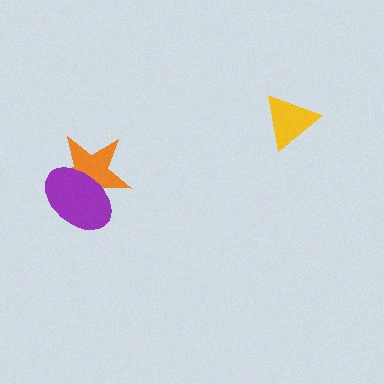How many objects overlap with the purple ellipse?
1 object overlaps with the purple ellipse.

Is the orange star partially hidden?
Yes, it is partially covered by another shape.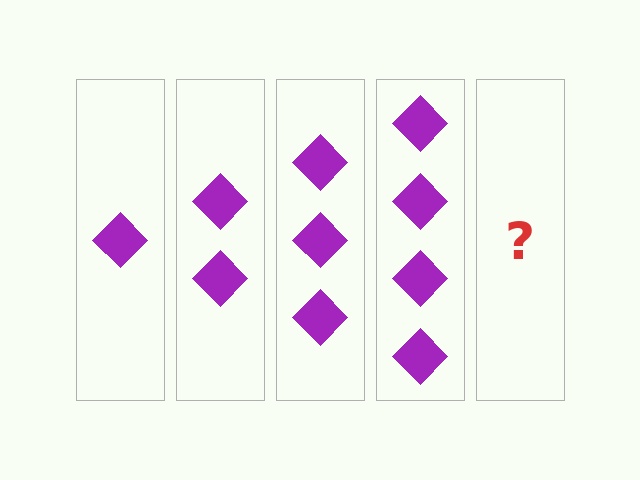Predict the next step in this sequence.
The next step is 5 diamonds.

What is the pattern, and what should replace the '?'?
The pattern is that each step adds one more diamond. The '?' should be 5 diamonds.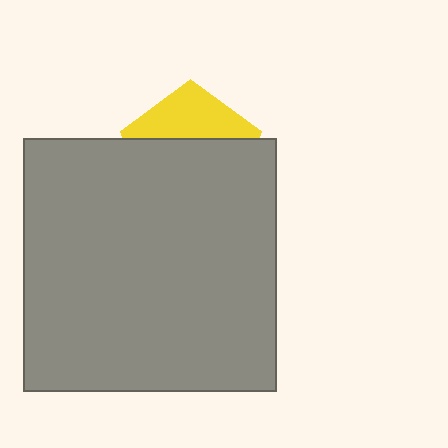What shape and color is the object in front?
The object in front is a gray square.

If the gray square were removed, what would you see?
You would see the complete yellow pentagon.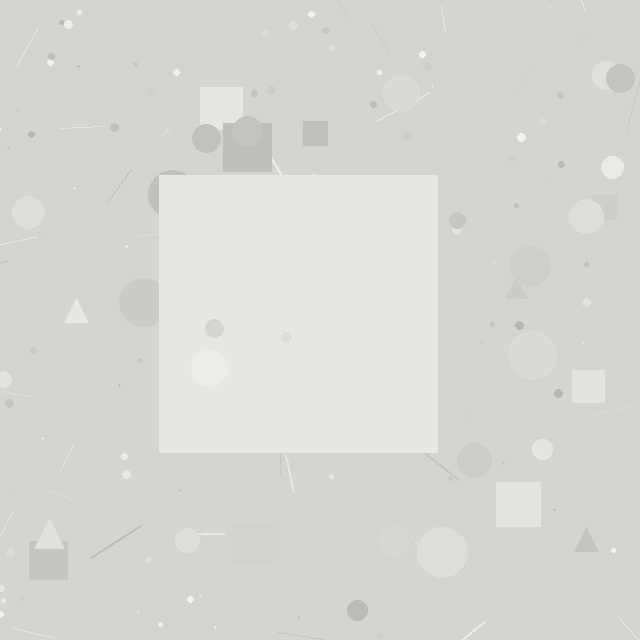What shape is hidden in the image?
A square is hidden in the image.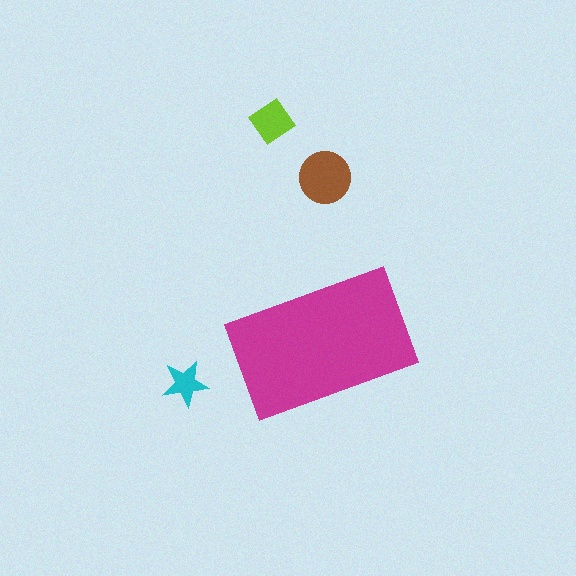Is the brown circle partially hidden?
No, the brown circle is fully visible.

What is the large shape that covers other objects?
A magenta rectangle.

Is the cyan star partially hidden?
No, the cyan star is fully visible.